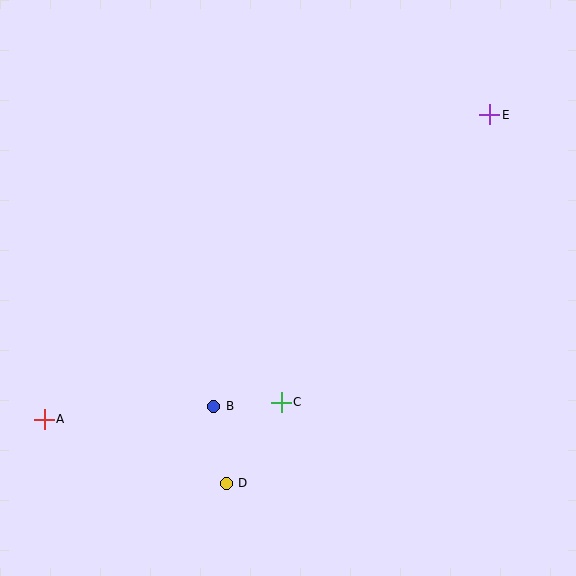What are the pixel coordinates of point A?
Point A is at (44, 419).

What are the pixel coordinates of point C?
Point C is at (281, 402).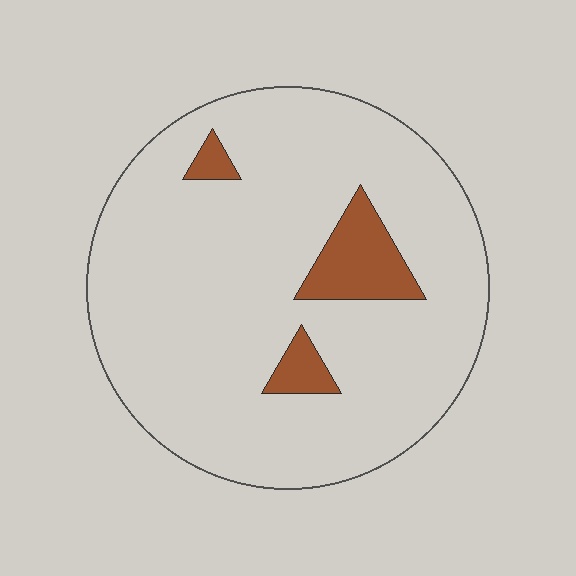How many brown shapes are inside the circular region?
3.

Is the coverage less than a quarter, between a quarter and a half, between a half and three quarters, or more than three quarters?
Less than a quarter.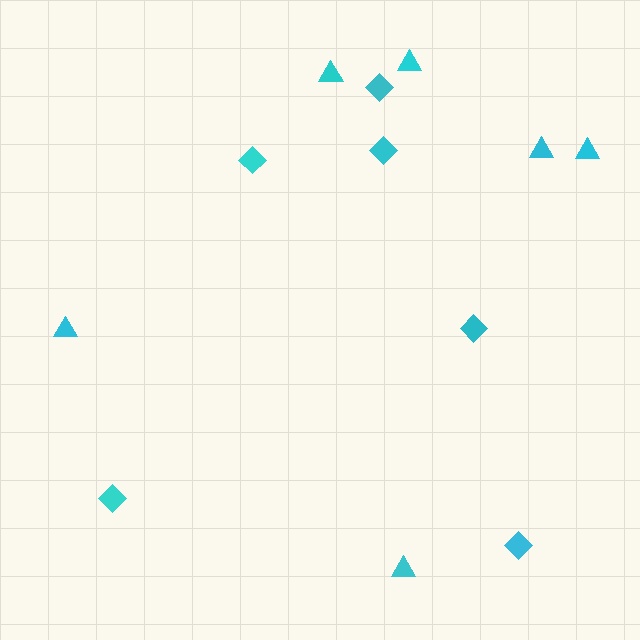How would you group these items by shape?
There are 2 groups: one group of diamonds (6) and one group of triangles (6).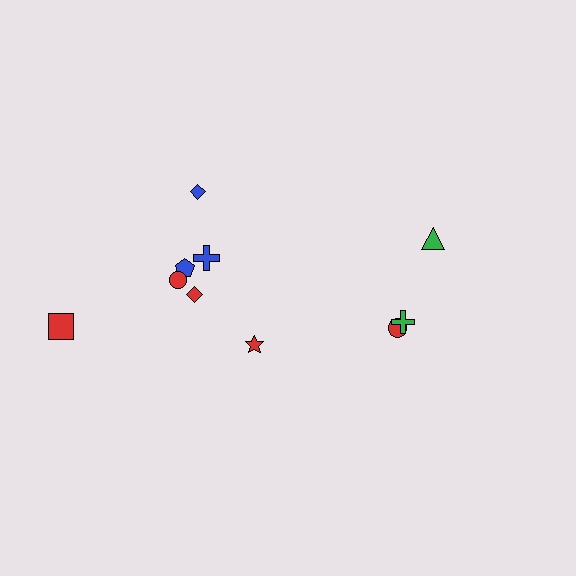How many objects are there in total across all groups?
There are 10 objects.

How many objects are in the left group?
There are 7 objects.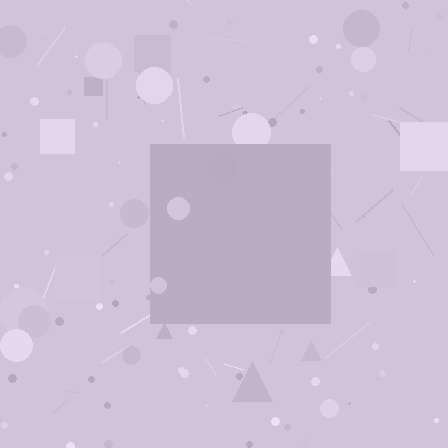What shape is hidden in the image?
A square is hidden in the image.